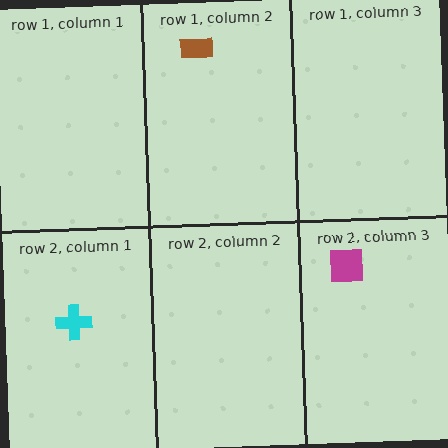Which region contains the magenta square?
The row 2, column 3 region.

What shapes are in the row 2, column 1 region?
The cyan cross.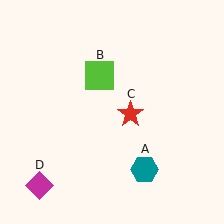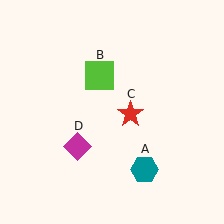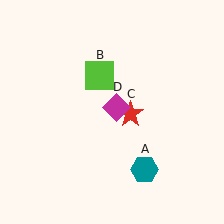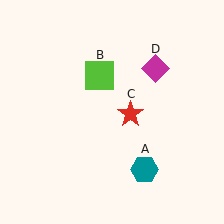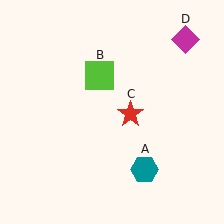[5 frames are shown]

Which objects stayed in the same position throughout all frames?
Teal hexagon (object A) and lime square (object B) and red star (object C) remained stationary.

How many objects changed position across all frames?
1 object changed position: magenta diamond (object D).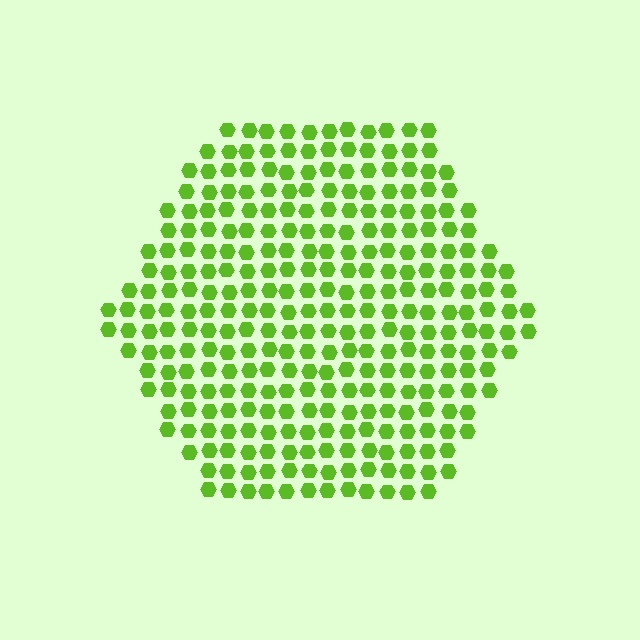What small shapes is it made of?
It is made of small hexagons.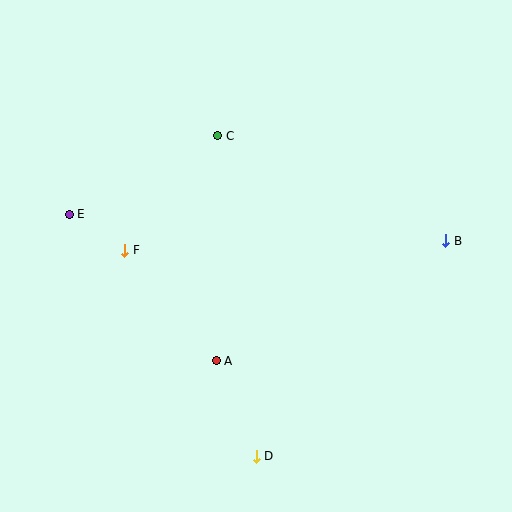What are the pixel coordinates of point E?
Point E is at (69, 214).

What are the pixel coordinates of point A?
Point A is at (216, 361).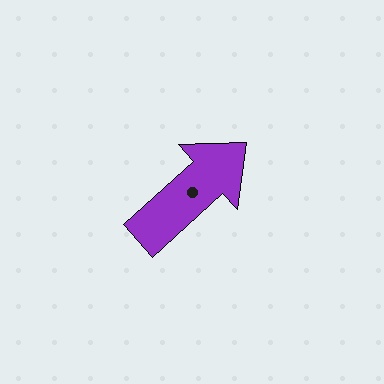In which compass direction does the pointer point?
Northeast.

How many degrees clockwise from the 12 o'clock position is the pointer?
Approximately 48 degrees.